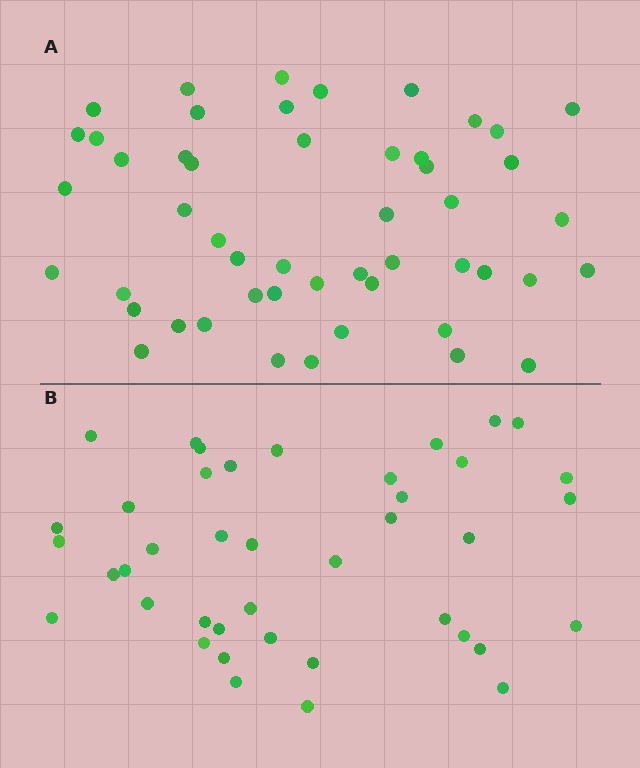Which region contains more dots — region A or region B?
Region A (the top region) has more dots.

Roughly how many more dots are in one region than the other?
Region A has roughly 8 or so more dots than region B.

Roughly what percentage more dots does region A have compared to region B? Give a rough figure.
About 20% more.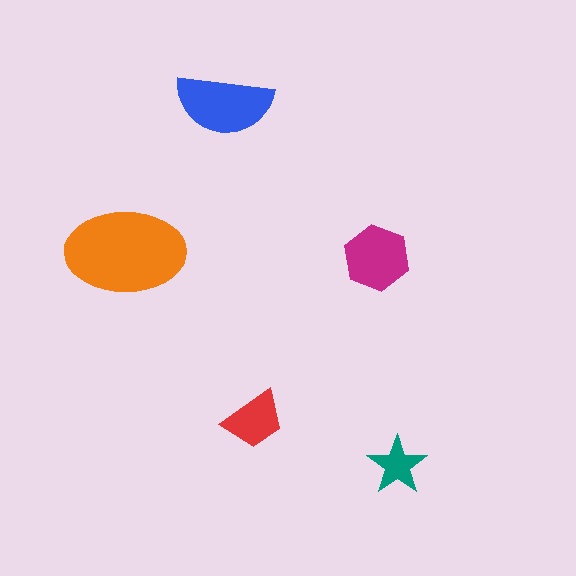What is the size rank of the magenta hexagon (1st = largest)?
3rd.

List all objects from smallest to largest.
The teal star, the red trapezoid, the magenta hexagon, the blue semicircle, the orange ellipse.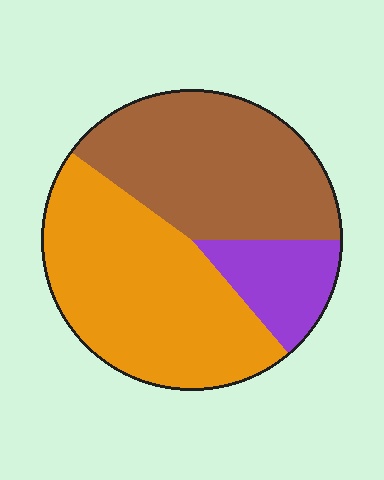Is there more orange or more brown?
Orange.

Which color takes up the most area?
Orange, at roughly 45%.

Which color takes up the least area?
Purple, at roughly 15%.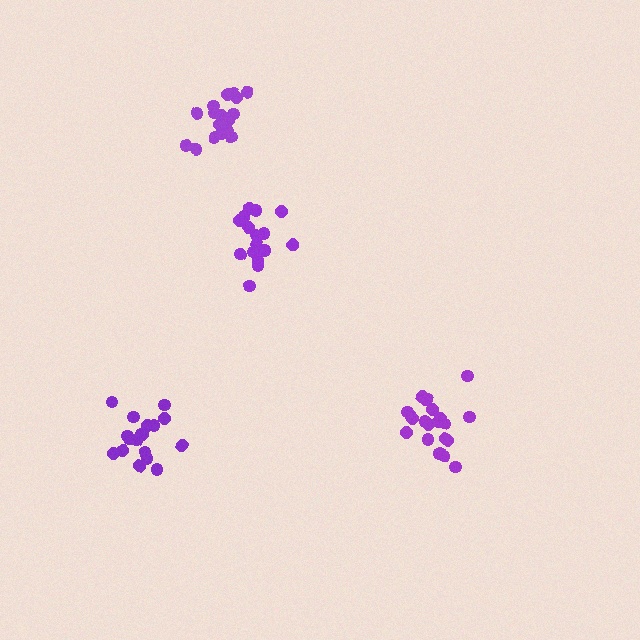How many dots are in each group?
Group 1: 18 dots, Group 2: 21 dots, Group 3: 17 dots, Group 4: 19 dots (75 total).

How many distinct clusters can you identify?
There are 4 distinct clusters.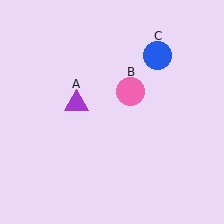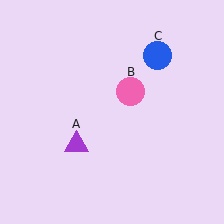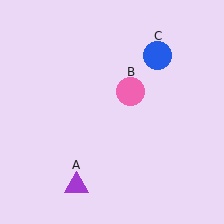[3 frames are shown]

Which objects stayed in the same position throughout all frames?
Pink circle (object B) and blue circle (object C) remained stationary.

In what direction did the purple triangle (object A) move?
The purple triangle (object A) moved down.